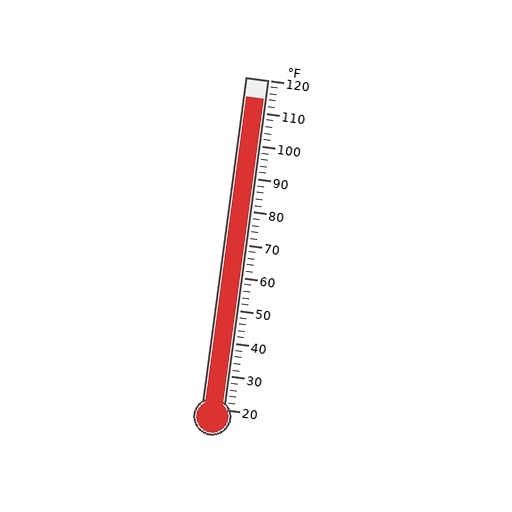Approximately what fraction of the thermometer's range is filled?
The thermometer is filled to approximately 95% of its range.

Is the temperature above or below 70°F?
The temperature is above 70°F.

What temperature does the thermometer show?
The thermometer shows approximately 114°F.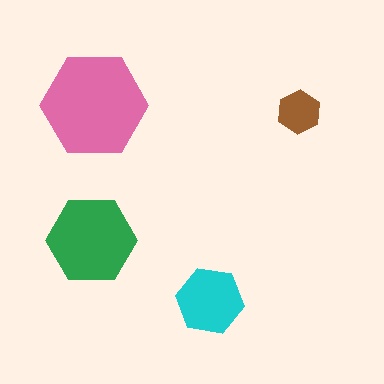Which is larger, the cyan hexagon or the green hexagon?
The green one.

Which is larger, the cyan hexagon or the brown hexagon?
The cyan one.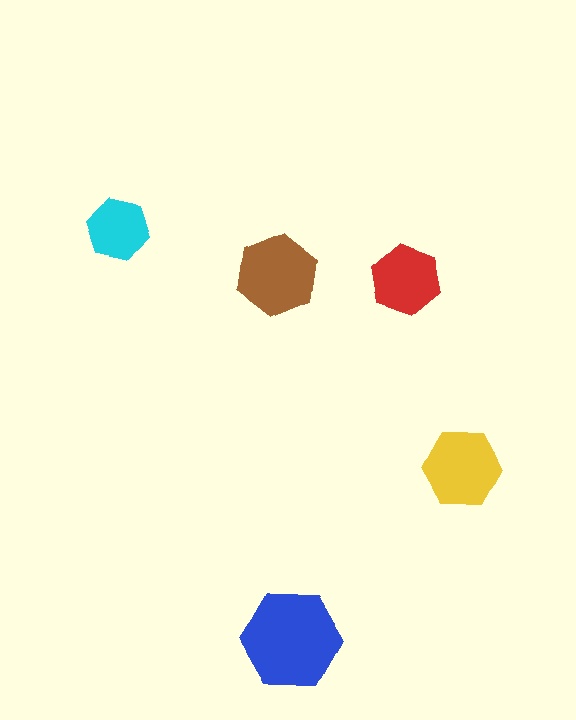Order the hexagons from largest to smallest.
the blue one, the brown one, the yellow one, the red one, the cyan one.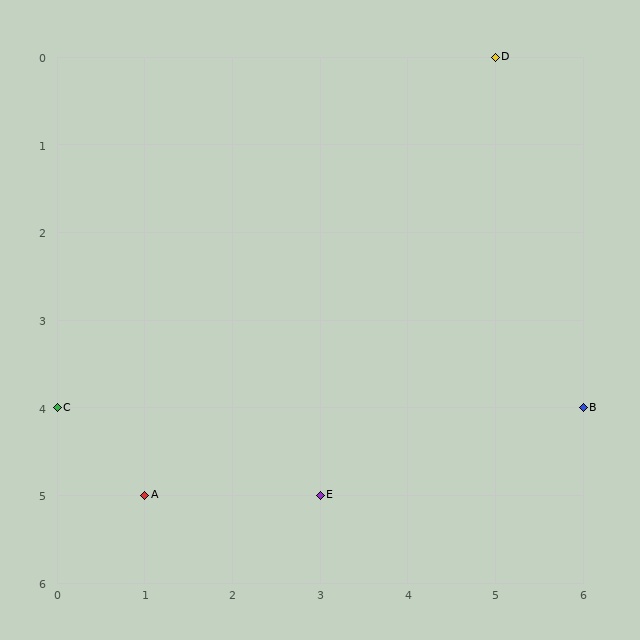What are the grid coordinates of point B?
Point B is at grid coordinates (6, 4).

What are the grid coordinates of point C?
Point C is at grid coordinates (0, 4).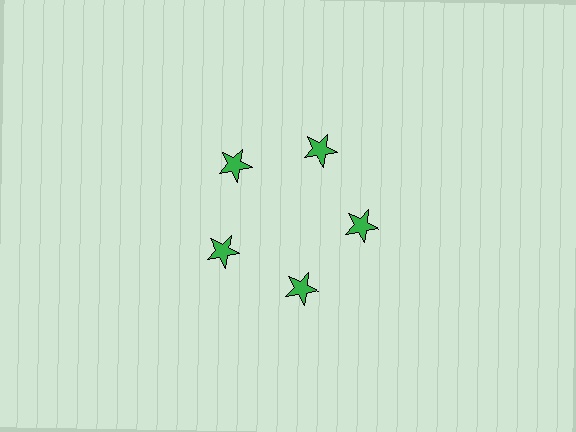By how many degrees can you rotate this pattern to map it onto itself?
The pattern maps onto itself every 72 degrees of rotation.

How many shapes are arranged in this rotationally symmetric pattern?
There are 5 shapes, arranged in 5 groups of 1.